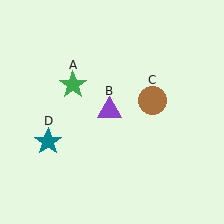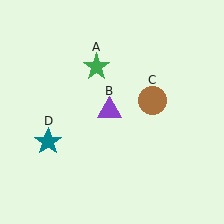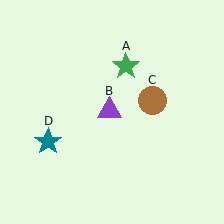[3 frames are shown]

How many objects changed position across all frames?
1 object changed position: green star (object A).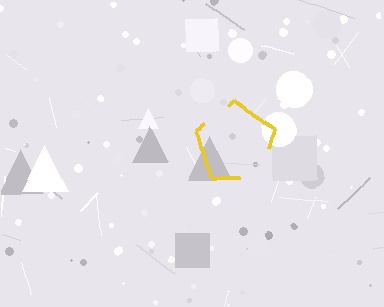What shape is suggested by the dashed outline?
The dashed outline suggests a pentagon.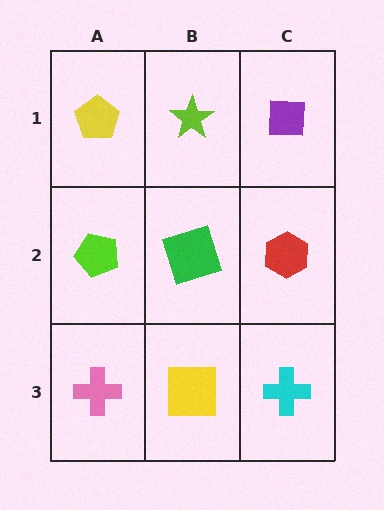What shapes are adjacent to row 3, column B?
A green square (row 2, column B), a pink cross (row 3, column A), a cyan cross (row 3, column C).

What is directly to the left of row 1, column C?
A lime star.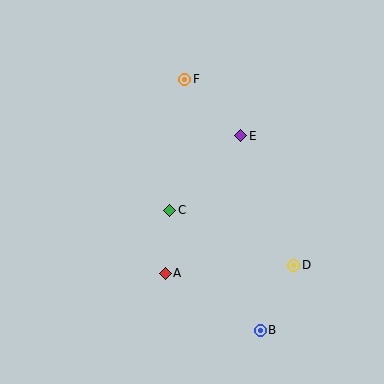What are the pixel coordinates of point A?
Point A is at (165, 273).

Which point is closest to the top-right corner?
Point E is closest to the top-right corner.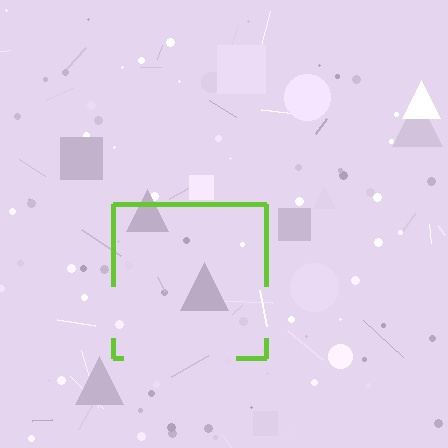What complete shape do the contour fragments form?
The contour fragments form a square.